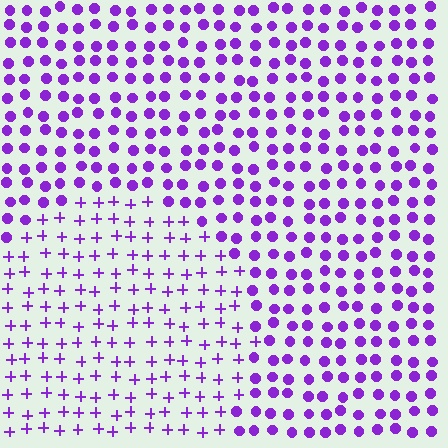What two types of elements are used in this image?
The image uses plus signs inside the circle region and circles outside it.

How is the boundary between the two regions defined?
The boundary is defined by a change in element shape: plus signs inside vs. circles outside. All elements share the same color and spacing.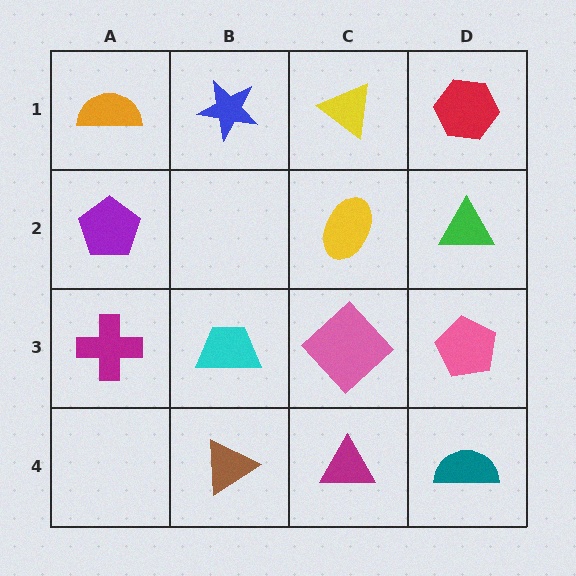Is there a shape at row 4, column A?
No, that cell is empty.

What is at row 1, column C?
A yellow triangle.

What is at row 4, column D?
A teal semicircle.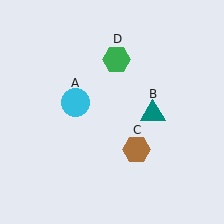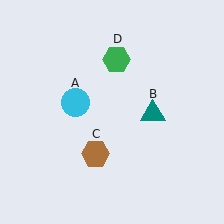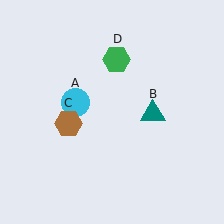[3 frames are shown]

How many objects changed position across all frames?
1 object changed position: brown hexagon (object C).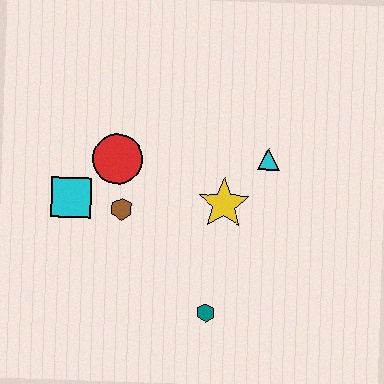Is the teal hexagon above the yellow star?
No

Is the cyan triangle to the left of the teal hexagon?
No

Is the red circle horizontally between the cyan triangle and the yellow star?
No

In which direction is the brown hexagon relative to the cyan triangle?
The brown hexagon is to the left of the cyan triangle.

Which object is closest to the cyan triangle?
The yellow star is closest to the cyan triangle.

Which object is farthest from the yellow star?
The cyan square is farthest from the yellow star.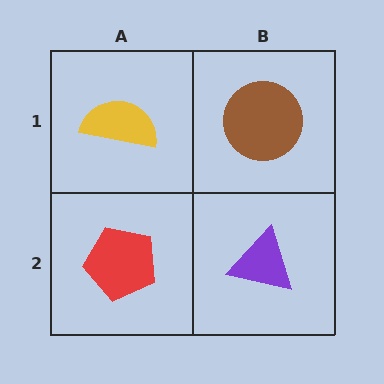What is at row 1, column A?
A yellow semicircle.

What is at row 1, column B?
A brown circle.